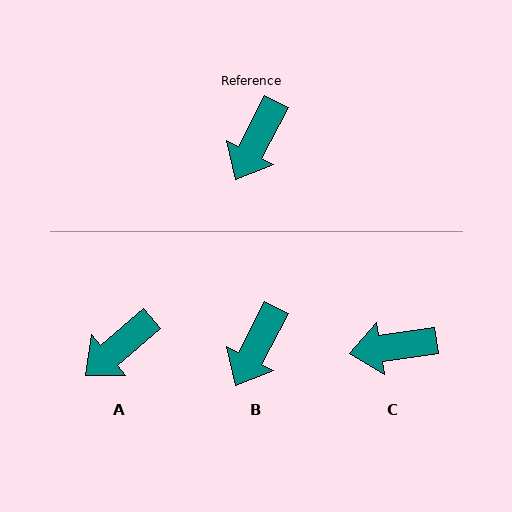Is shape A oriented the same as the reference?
No, it is off by about 22 degrees.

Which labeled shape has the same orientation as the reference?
B.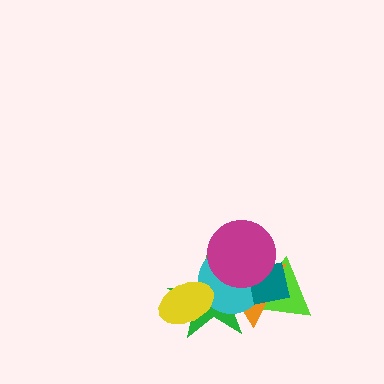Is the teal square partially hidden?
Yes, it is partially covered by another shape.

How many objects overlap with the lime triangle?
5 objects overlap with the lime triangle.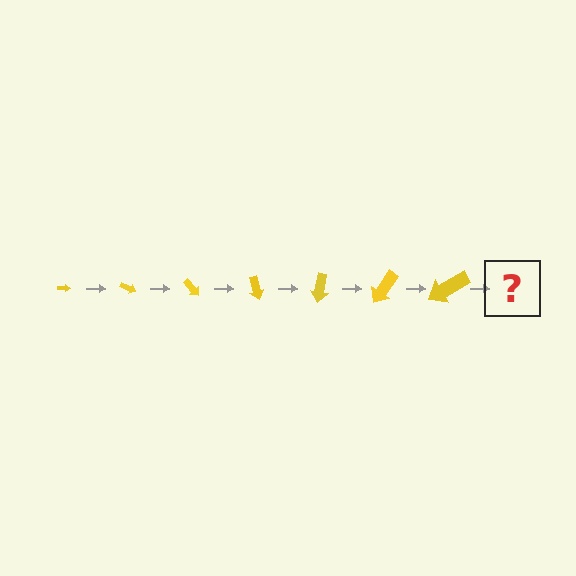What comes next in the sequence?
The next element should be an arrow, larger than the previous one and rotated 175 degrees from the start.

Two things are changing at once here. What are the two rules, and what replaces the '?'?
The two rules are that the arrow grows larger each step and it rotates 25 degrees each step. The '?' should be an arrow, larger than the previous one and rotated 175 degrees from the start.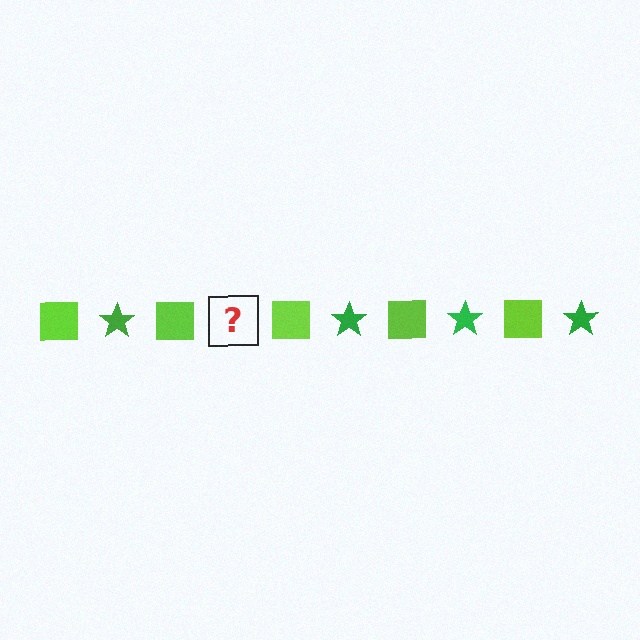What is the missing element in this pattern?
The missing element is a green star.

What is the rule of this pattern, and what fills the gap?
The rule is that the pattern alternates between lime square and green star. The gap should be filled with a green star.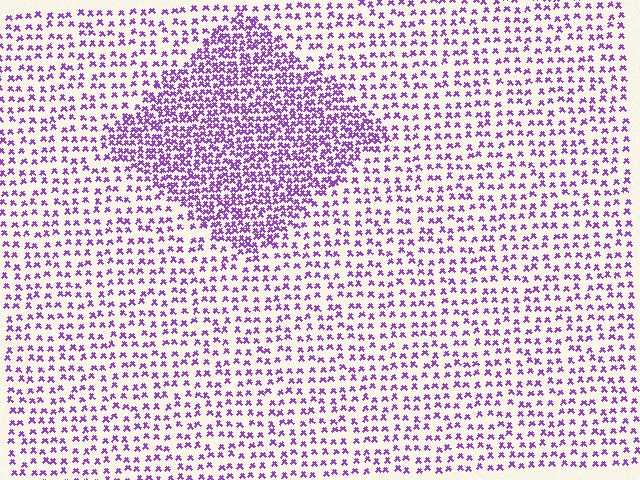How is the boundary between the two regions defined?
The boundary is defined by a change in element density (approximately 2.2x ratio). All elements are the same color, size, and shape.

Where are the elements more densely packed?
The elements are more densely packed inside the diamond boundary.